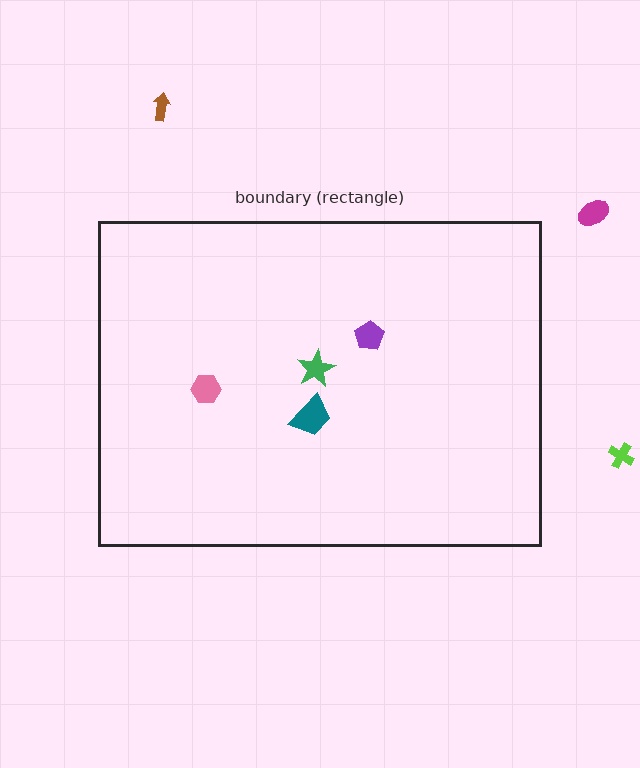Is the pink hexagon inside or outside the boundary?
Inside.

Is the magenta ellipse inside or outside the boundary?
Outside.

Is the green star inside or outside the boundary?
Inside.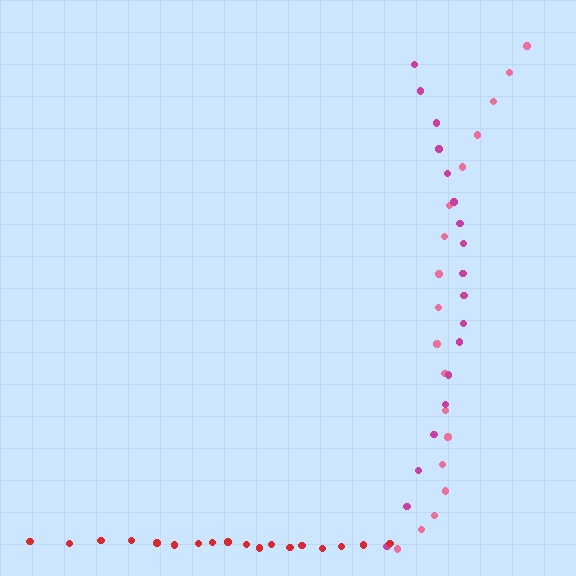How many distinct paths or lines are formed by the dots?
There are 3 distinct paths.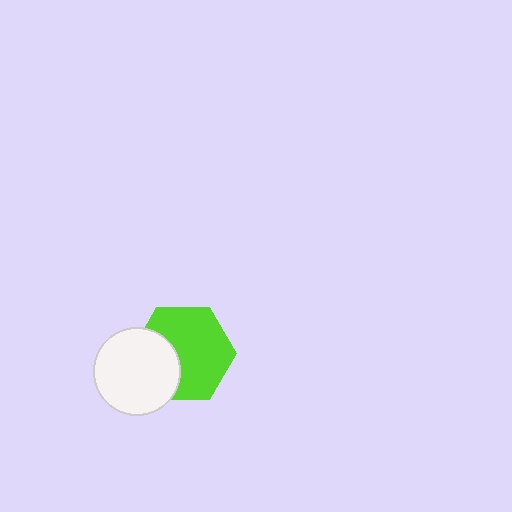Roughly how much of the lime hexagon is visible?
Most of it is visible (roughly 68%).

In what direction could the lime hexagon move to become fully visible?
The lime hexagon could move right. That would shift it out from behind the white circle entirely.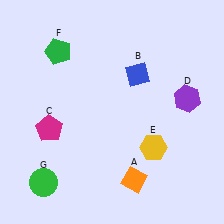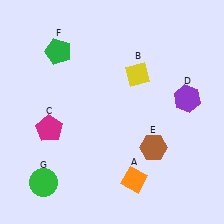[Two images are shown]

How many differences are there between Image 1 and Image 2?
There are 2 differences between the two images.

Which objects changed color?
B changed from blue to yellow. E changed from yellow to brown.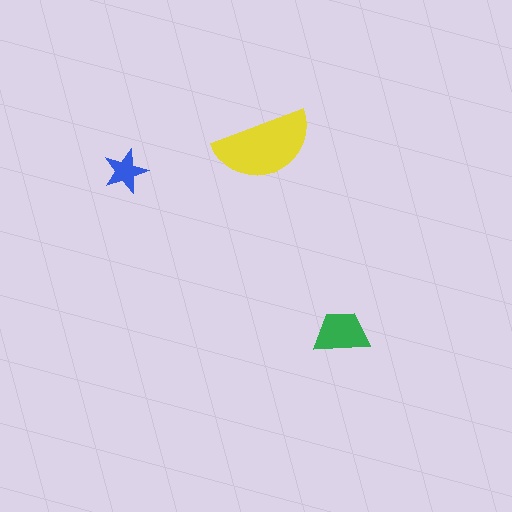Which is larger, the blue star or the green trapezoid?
The green trapezoid.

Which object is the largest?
The yellow semicircle.